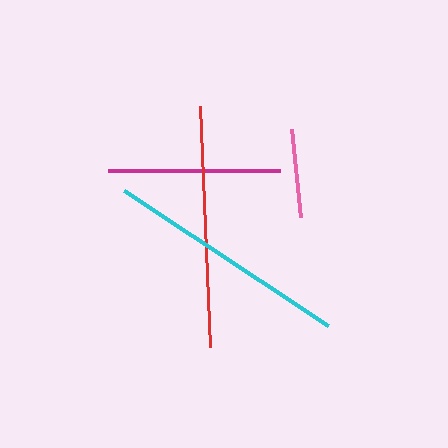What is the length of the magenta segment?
The magenta segment is approximately 172 pixels long.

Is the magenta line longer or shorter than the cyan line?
The cyan line is longer than the magenta line.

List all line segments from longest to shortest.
From longest to shortest: cyan, red, magenta, pink.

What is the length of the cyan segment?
The cyan segment is approximately 245 pixels long.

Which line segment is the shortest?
The pink line is the shortest at approximately 88 pixels.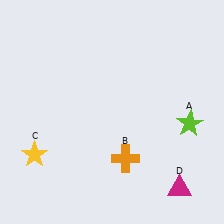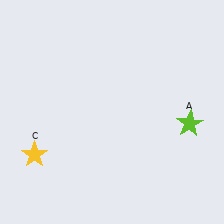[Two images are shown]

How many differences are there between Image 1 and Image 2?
There are 2 differences between the two images.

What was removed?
The magenta triangle (D), the orange cross (B) were removed in Image 2.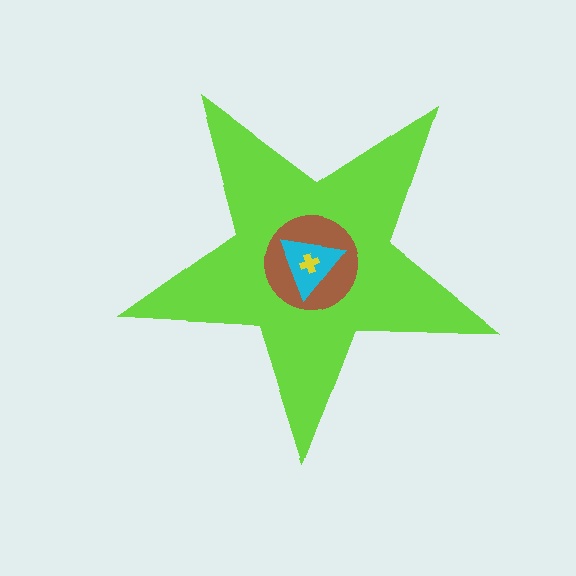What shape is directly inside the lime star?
The brown circle.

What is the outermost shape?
The lime star.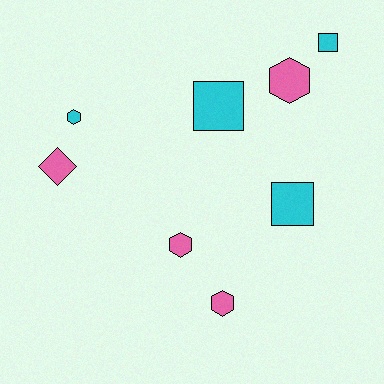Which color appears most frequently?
Cyan, with 4 objects.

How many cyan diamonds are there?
There are no cyan diamonds.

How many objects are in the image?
There are 8 objects.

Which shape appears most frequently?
Hexagon, with 4 objects.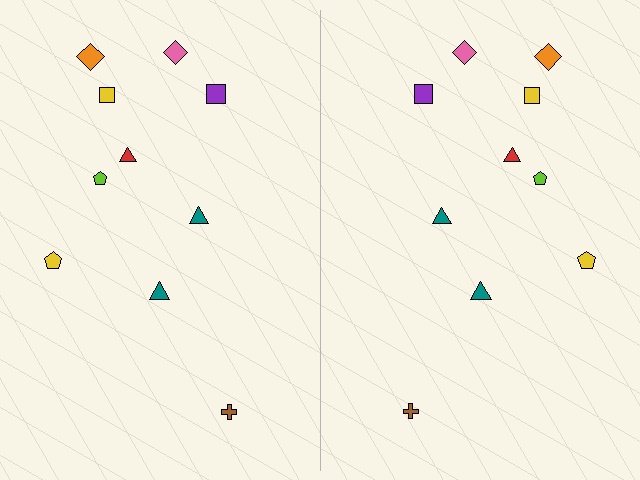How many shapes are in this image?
There are 20 shapes in this image.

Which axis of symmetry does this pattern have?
The pattern has a vertical axis of symmetry running through the center of the image.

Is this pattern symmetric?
Yes, this pattern has bilateral (reflection) symmetry.